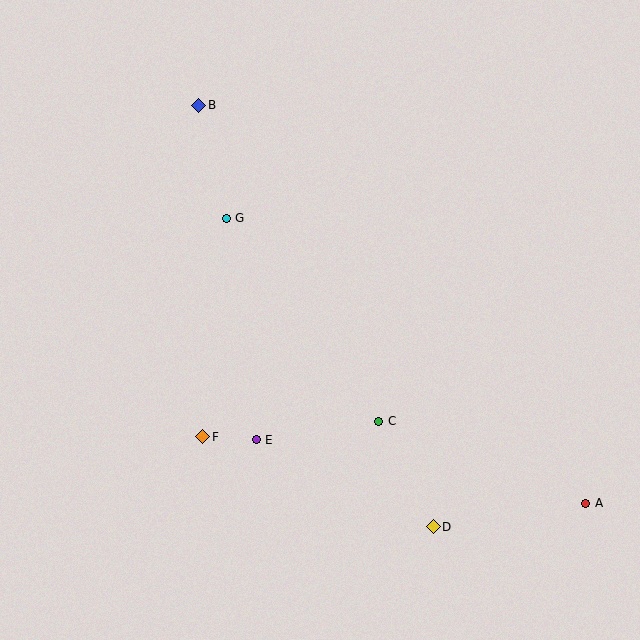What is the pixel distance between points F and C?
The distance between F and C is 177 pixels.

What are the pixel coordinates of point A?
Point A is at (586, 503).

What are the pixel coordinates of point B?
Point B is at (199, 105).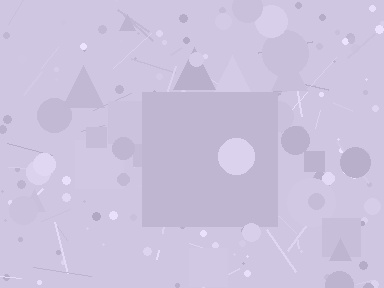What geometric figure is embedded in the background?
A square is embedded in the background.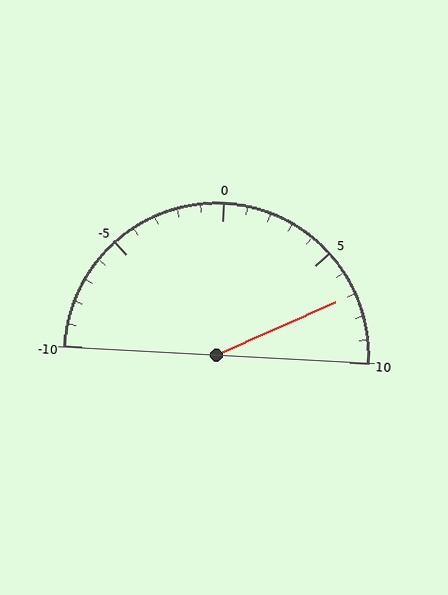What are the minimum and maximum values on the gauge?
The gauge ranges from -10 to 10.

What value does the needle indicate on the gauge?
The needle indicates approximately 7.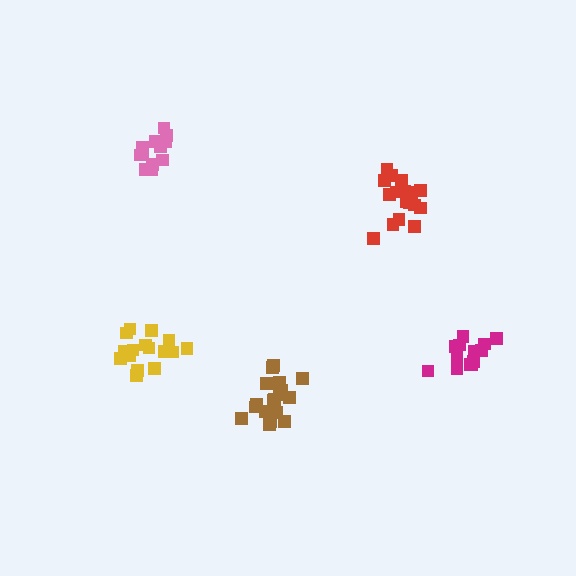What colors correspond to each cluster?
The clusters are colored: red, pink, brown, magenta, yellow.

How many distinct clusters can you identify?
There are 5 distinct clusters.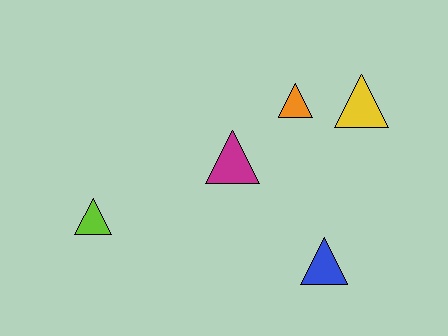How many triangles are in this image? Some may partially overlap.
There are 5 triangles.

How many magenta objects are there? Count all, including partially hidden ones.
There is 1 magenta object.